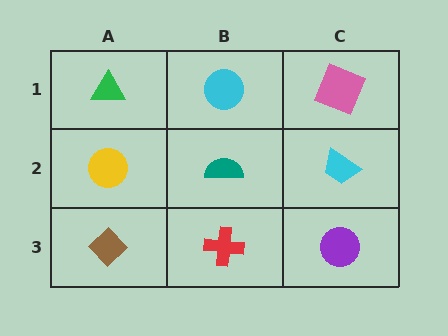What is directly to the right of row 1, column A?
A cyan circle.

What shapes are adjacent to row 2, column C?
A pink square (row 1, column C), a purple circle (row 3, column C), a teal semicircle (row 2, column B).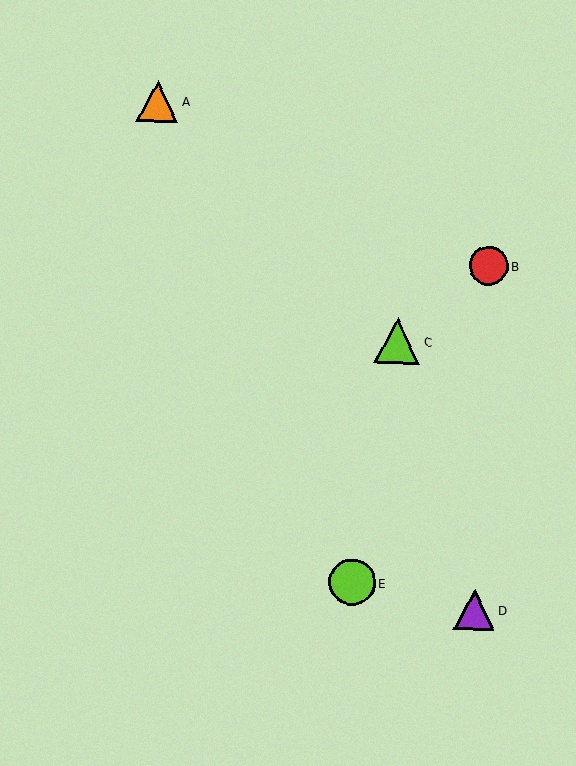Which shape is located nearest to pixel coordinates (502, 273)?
The red circle (labeled B) at (489, 266) is nearest to that location.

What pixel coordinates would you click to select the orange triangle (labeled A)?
Click at (157, 101) to select the orange triangle A.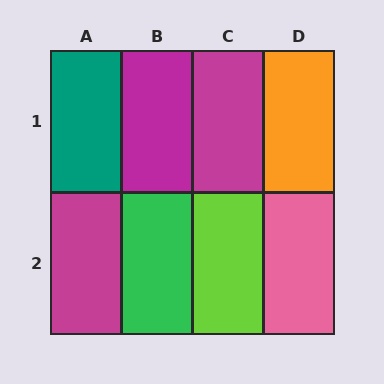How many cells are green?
1 cell is green.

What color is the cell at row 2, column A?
Magenta.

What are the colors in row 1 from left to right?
Teal, magenta, magenta, orange.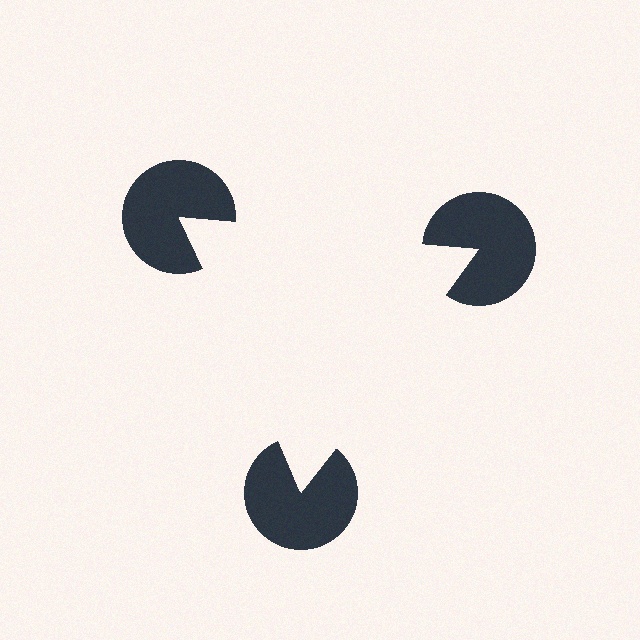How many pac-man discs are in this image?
There are 3 — one at each vertex of the illusory triangle.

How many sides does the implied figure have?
3 sides.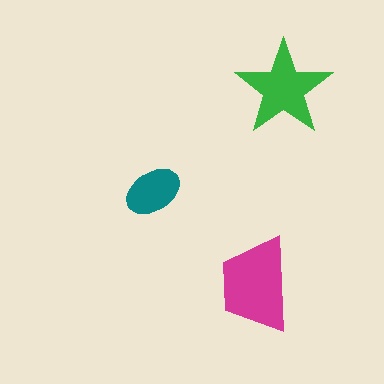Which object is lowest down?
The magenta trapezoid is bottommost.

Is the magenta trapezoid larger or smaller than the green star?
Larger.